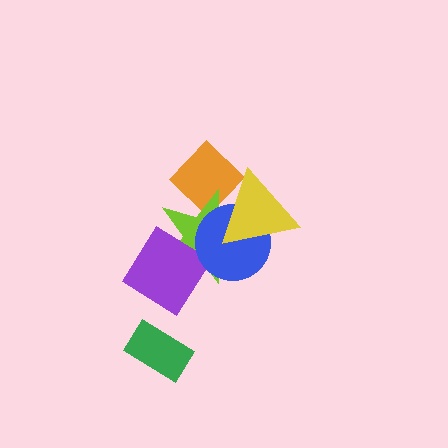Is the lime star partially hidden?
Yes, it is partially covered by another shape.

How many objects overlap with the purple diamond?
2 objects overlap with the purple diamond.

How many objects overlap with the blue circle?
3 objects overlap with the blue circle.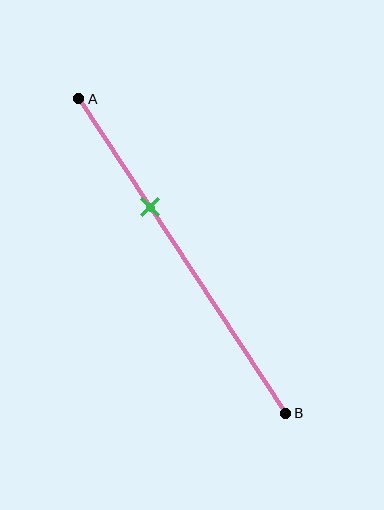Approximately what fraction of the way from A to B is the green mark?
The green mark is approximately 35% of the way from A to B.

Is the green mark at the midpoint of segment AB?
No, the mark is at about 35% from A, not at the 50% midpoint.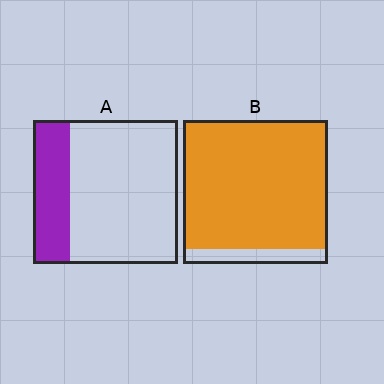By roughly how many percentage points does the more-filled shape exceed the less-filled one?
By roughly 65 percentage points (B over A).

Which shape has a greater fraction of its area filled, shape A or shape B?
Shape B.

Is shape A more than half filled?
No.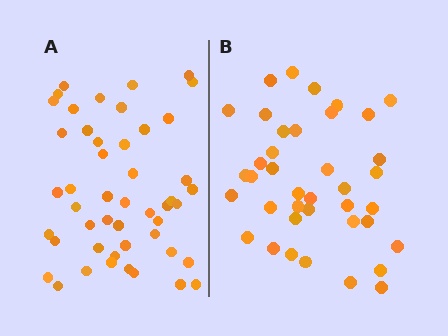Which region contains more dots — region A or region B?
Region A (the left region) has more dots.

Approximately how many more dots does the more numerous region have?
Region A has roughly 8 or so more dots than region B.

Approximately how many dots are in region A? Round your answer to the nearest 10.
About 50 dots. (The exact count is 48, which rounds to 50.)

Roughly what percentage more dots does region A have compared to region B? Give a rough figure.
About 25% more.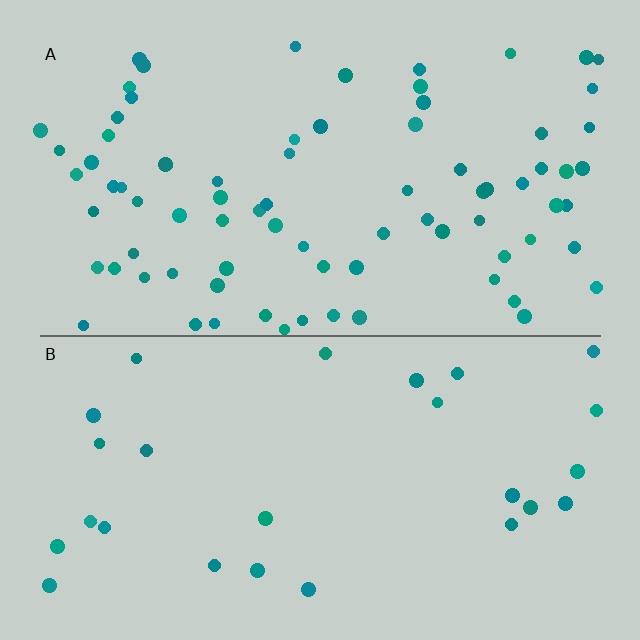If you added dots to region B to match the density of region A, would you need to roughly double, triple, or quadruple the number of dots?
Approximately triple.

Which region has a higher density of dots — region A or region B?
A (the top).